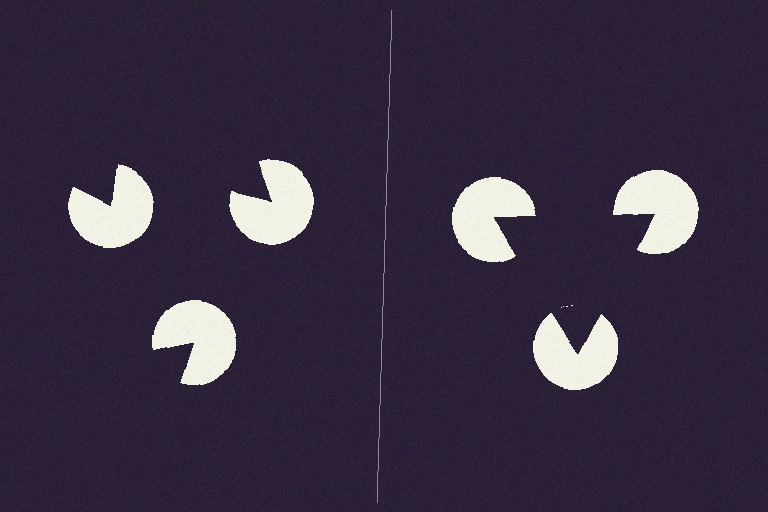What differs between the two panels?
The pac-man discs are positioned identically on both sides; only the wedge orientations differ. On the right they align to a triangle; on the left they are misaligned.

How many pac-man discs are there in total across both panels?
6 — 3 on each side.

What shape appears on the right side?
An illusory triangle.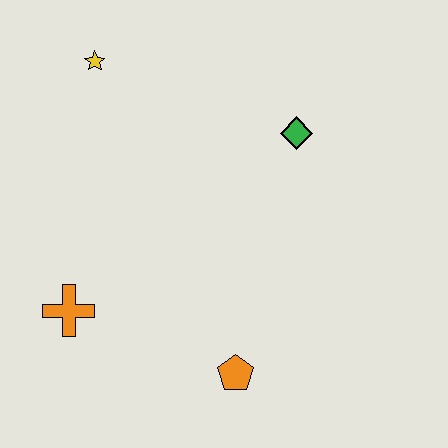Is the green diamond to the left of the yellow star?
No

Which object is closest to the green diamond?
The yellow star is closest to the green diamond.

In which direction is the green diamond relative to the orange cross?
The green diamond is to the right of the orange cross.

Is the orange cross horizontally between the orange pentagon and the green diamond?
No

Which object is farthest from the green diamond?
The orange cross is farthest from the green diamond.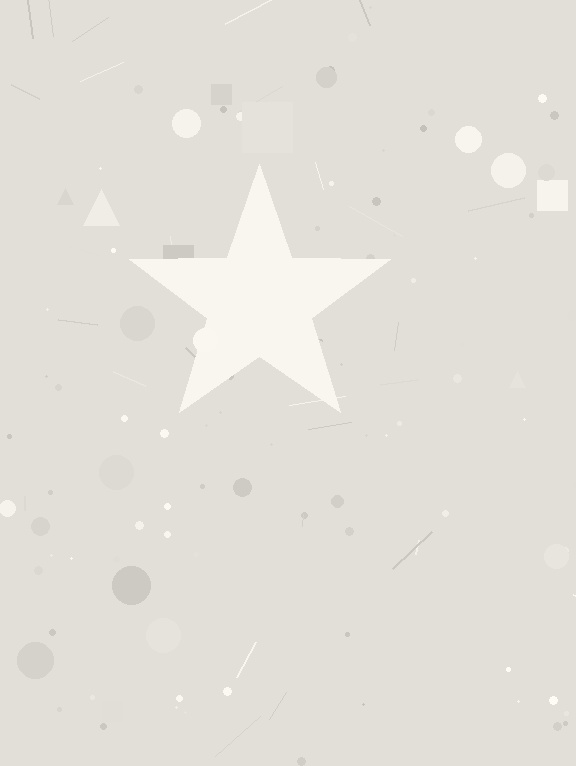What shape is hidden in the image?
A star is hidden in the image.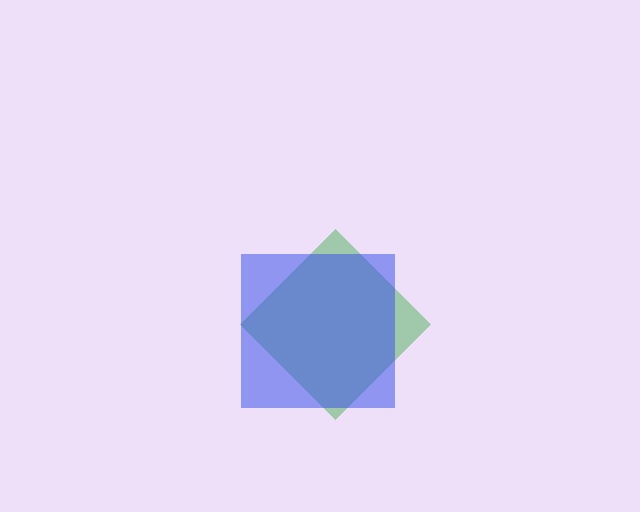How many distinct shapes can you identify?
There are 2 distinct shapes: a green diamond, a blue square.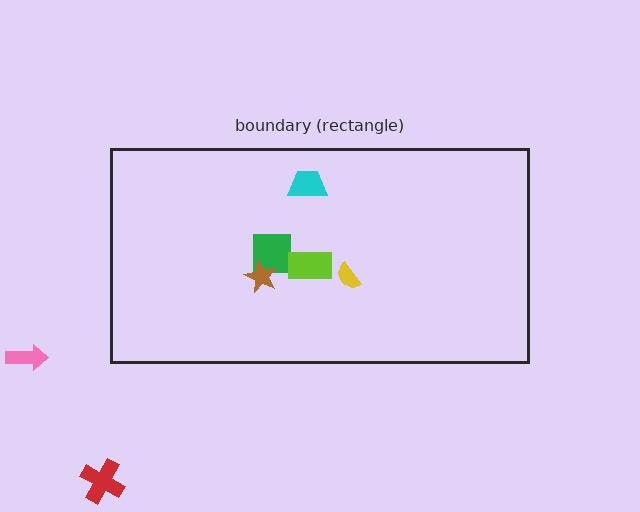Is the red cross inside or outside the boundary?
Outside.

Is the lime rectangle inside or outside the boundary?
Inside.